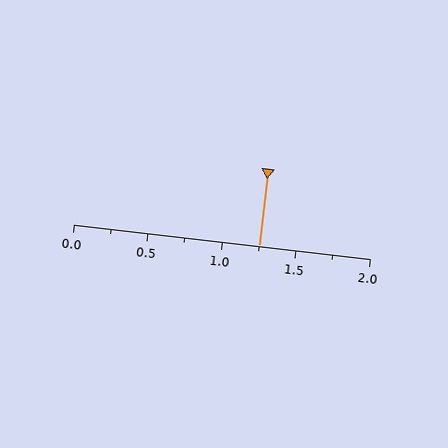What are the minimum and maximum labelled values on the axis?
The axis runs from 0.0 to 2.0.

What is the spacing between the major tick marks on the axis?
The major ticks are spaced 0.5 apart.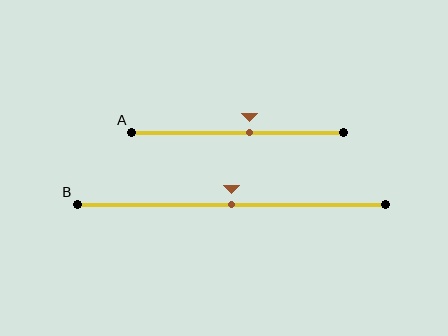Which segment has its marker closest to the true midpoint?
Segment B has its marker closest to the true midpoint.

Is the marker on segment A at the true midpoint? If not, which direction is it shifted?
No, the marker on segment A is shifted to the right by about 6% of the segment length.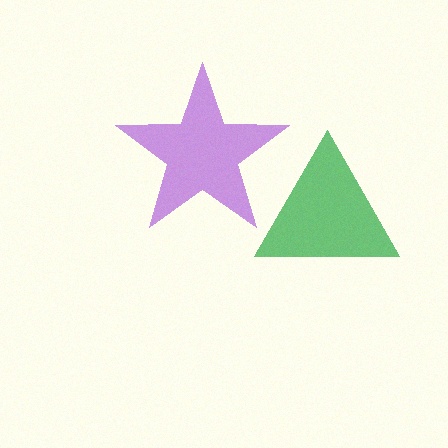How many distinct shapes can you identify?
There are 2 distinct shapes: a purple star, a green triangle.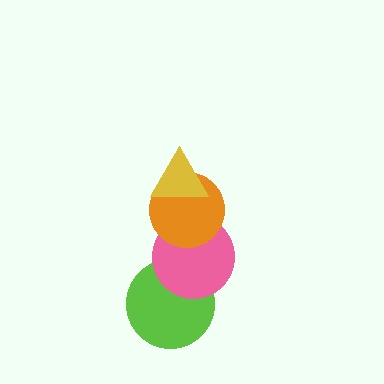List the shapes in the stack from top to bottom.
From top to bottom: the yellow triangle, the orange circle, the pink circle, the lime circle.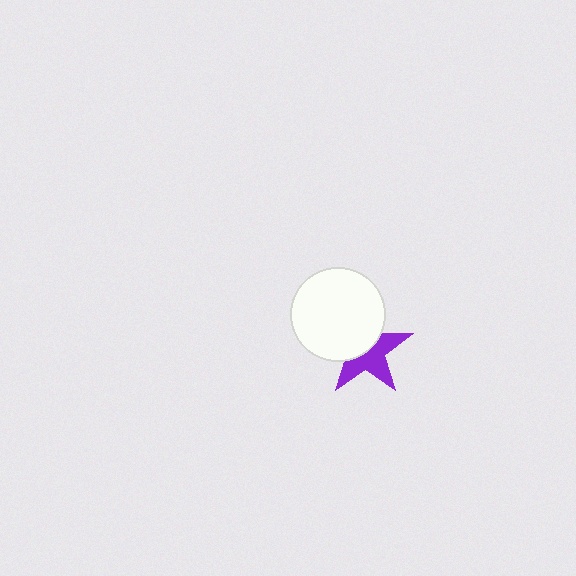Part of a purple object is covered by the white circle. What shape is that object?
It is a star.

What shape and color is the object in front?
The object in front is a white circle.